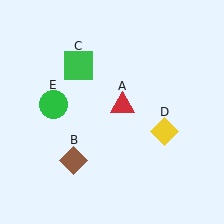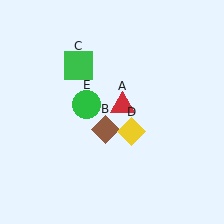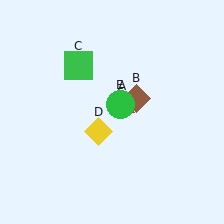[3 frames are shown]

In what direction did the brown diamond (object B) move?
The brown diamond (object B) moved up and to the right.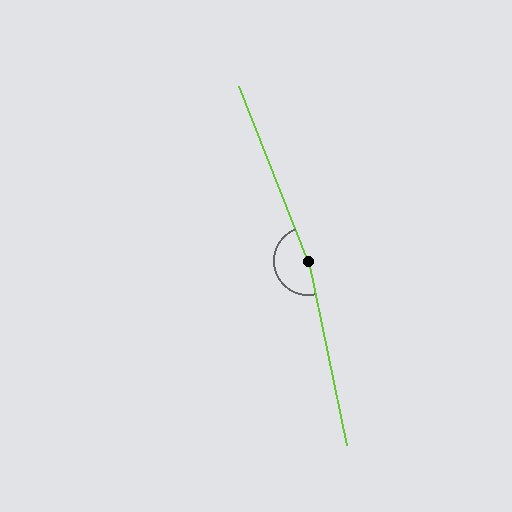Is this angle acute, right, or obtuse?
It is obtuse.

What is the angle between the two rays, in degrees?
Approximately 170 degrees.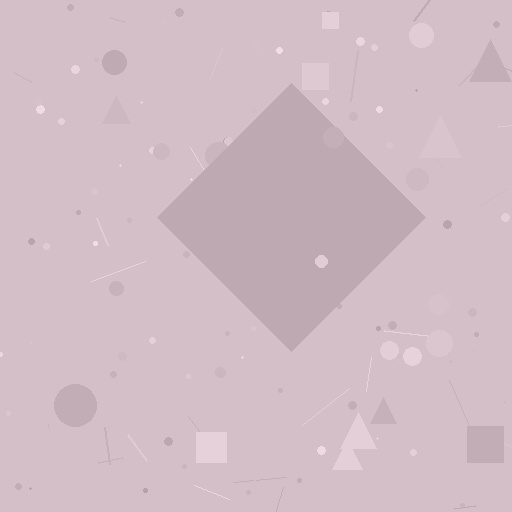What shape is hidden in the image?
A diamond is hidden in the image.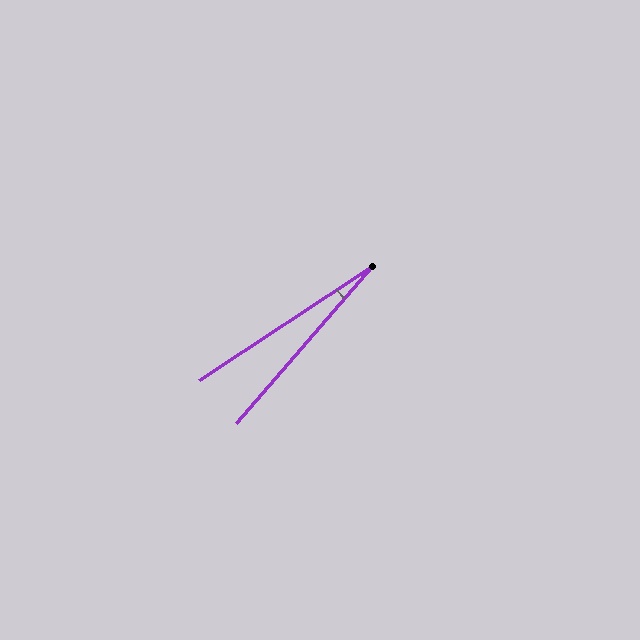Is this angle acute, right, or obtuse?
It is acute.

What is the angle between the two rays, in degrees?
Approximately 16 degrees.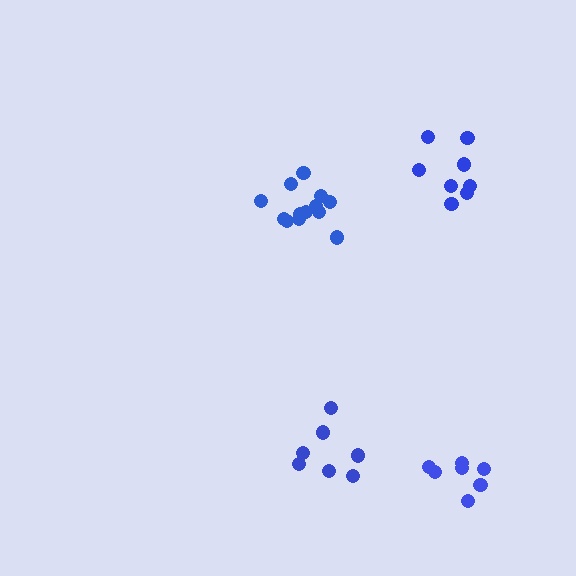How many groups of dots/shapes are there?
There are 4 groups.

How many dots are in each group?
Group 1: 8 dots, Group 2: 7 dots, Group 3: 13 dots, Group 4: 7 dots (35 total).